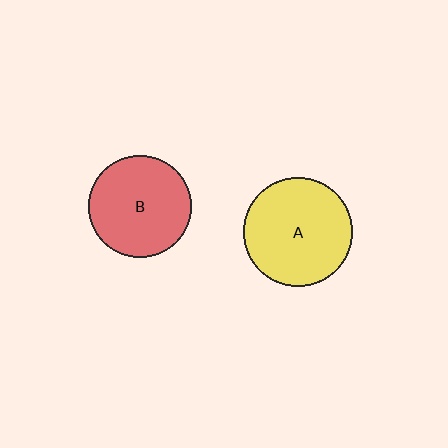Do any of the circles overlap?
No, none of the circles overlap.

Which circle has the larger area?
Circle A (yellow).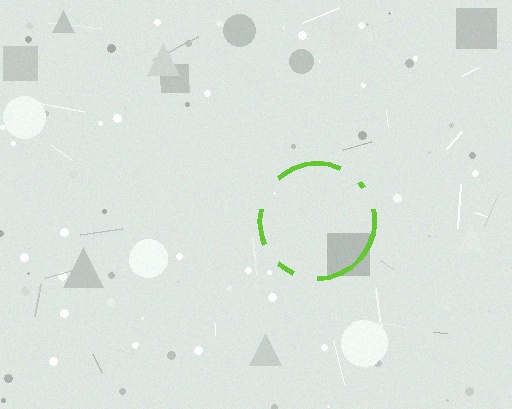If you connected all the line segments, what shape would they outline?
They would outline a circle.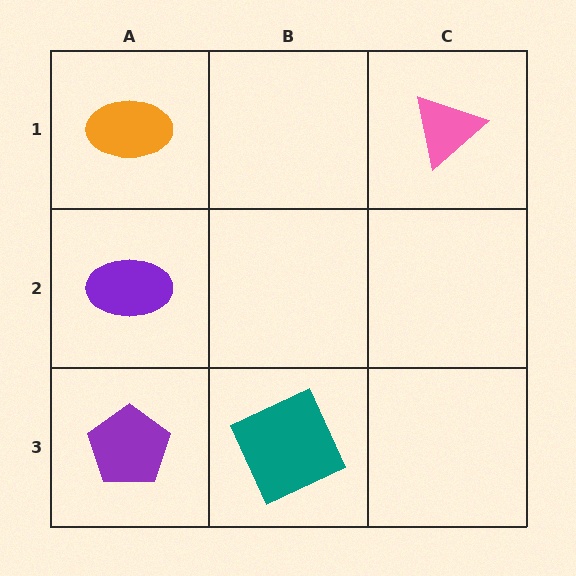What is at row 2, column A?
A purple ellipse.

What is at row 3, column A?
A purple pentagon.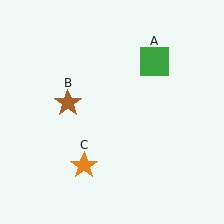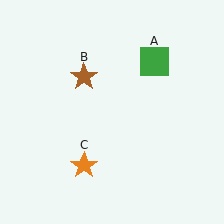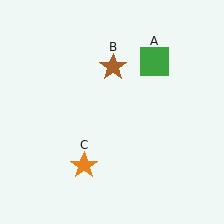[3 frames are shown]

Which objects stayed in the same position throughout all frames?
Green square (object A) and orange star (object C) remained stationary.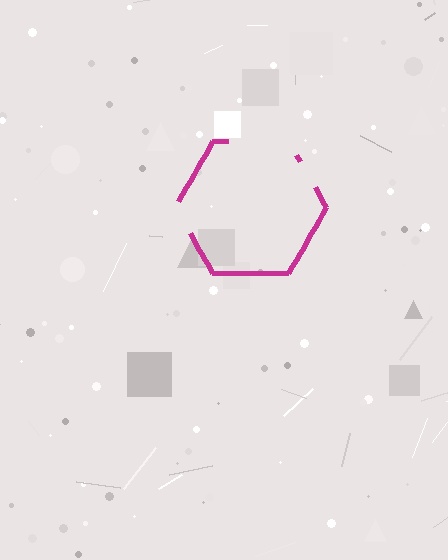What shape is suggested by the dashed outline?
The dashed outline suggests a hexagon.